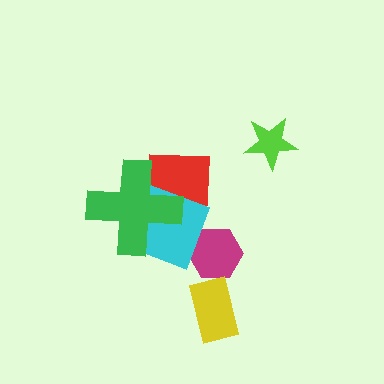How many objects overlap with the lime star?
0 objects overlap with the lime star.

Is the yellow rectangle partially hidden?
No, no other shape covers it.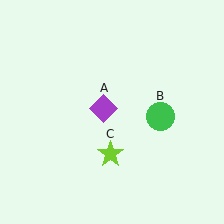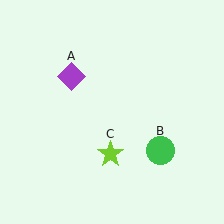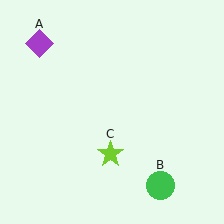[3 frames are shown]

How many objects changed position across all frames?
2 objects changed position: purple diamond (object A), green circle (object B).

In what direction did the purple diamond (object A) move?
The purple diamond (object A) moved up and to the left.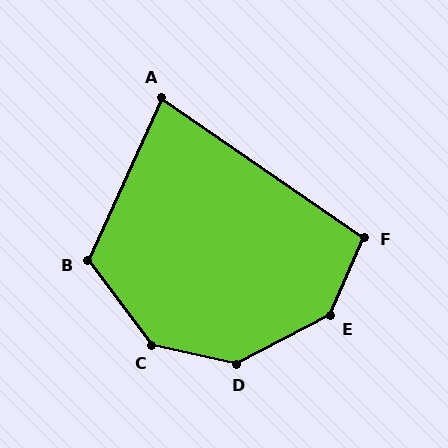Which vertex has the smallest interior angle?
A, at approximately 80 degrees.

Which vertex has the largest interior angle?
E, at approximately 140 degrees.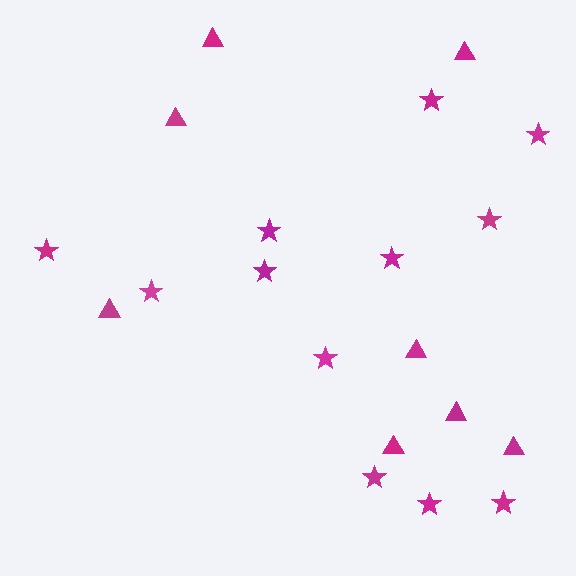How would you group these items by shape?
There are 2 groups: one group of triangles (8) and one group of stars (12).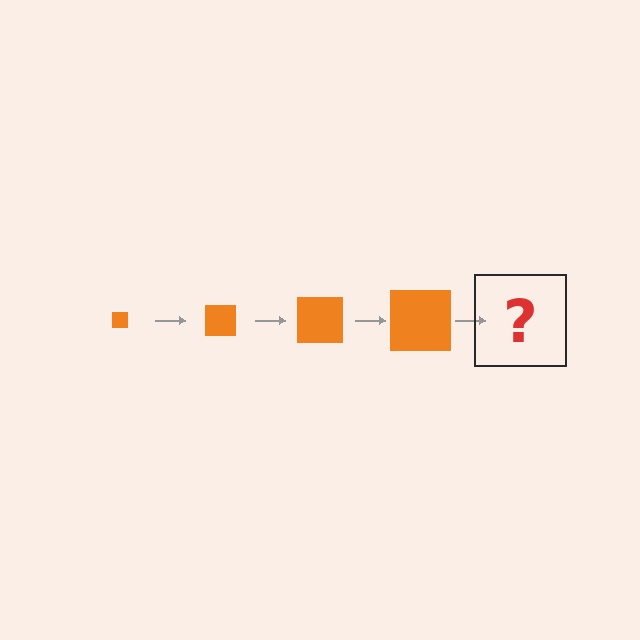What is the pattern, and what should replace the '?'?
The pattern is that the square gets progressively larger each step. The '?' should be an orange square, larger than the previous one.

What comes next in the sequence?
The next element should be an orange square, larger than the previous one.